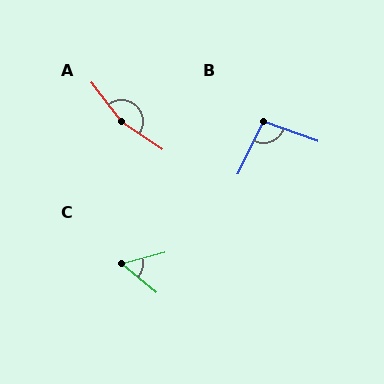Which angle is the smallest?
C, at approximately 54 degrees.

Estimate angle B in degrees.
Approximately 96 degrees.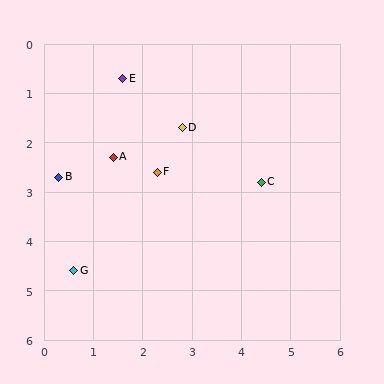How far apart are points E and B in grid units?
Points E and B are about 2.4 grid units apart.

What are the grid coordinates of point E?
Point E is at approximately (1.6, 0.7).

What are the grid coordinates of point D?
Point D is at approximately (2.8, 1.7).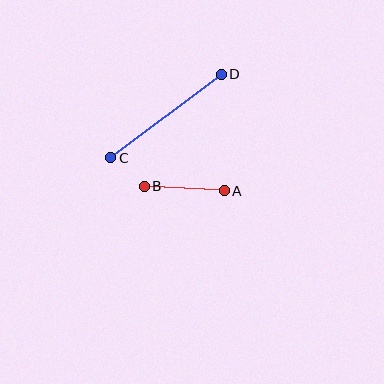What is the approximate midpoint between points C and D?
The midpoint is at approximately (166, 116) pixels.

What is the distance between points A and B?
The distance is approximately 80 pixels.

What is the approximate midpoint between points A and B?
The midpoint is at approximately (184, 189) pixels.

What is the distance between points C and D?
The distance is approximately 138 pixels.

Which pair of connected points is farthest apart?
Points C and D are farthest apart.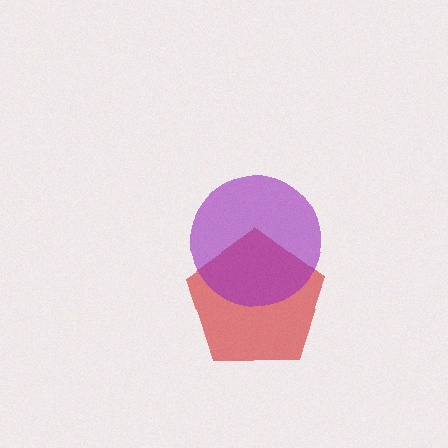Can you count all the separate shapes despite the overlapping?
Yes, there are 2 separate shapes.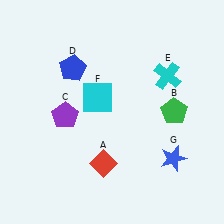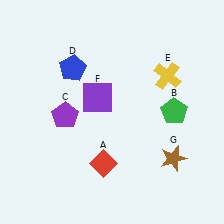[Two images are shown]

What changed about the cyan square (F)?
In Image 1, F is cyan. In Image 2, it changed to purple.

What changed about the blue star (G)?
In Image 1, G is blue. In Image 2, it changed to brown.